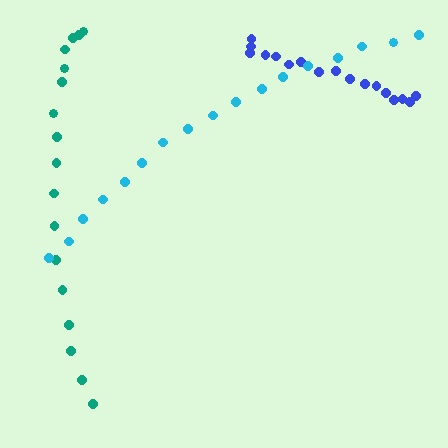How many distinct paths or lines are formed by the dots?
There are 3 distinct paths.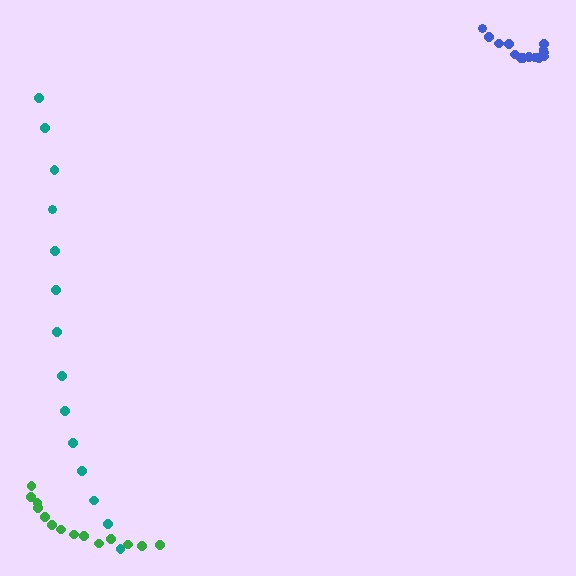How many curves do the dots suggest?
There are 3 distinct paths.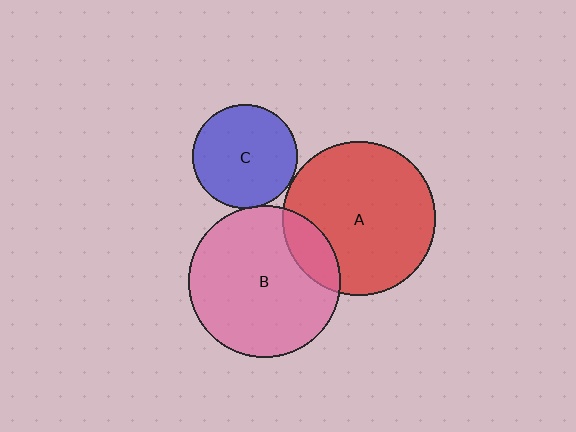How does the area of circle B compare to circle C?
Approximately 2.1 times.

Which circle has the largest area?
Circle A (red).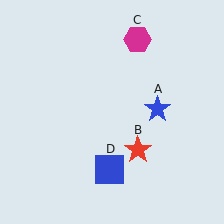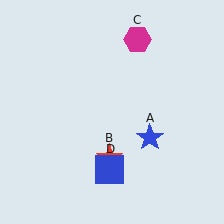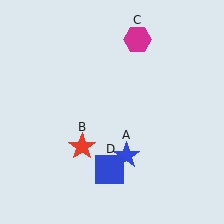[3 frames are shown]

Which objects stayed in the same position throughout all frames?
Magenta hexagon (object C) and blue square (object D) remained stationary.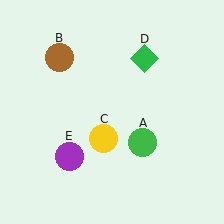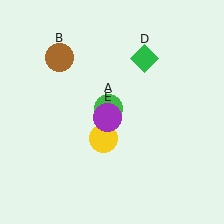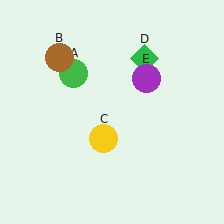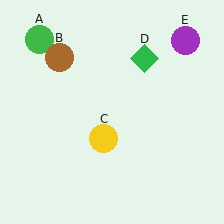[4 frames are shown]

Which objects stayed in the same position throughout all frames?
Brown circle (object B) and yellow circle (object C) and green diamond (object D) remained stationary.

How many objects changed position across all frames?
2 objects changed position: green circle (object A), purple circle (object E).